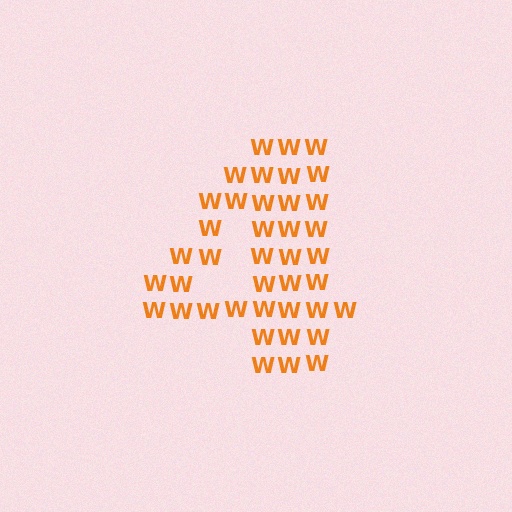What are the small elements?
The small elements are letter W's.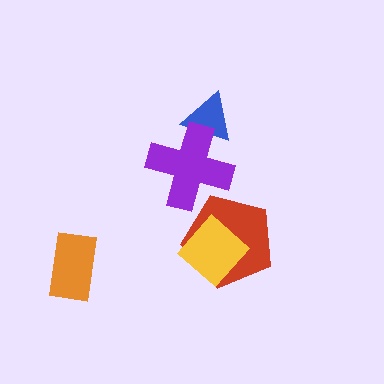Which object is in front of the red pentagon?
The yellow diamond is in front of the red pentagon.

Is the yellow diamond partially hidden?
No, no other shape covers it.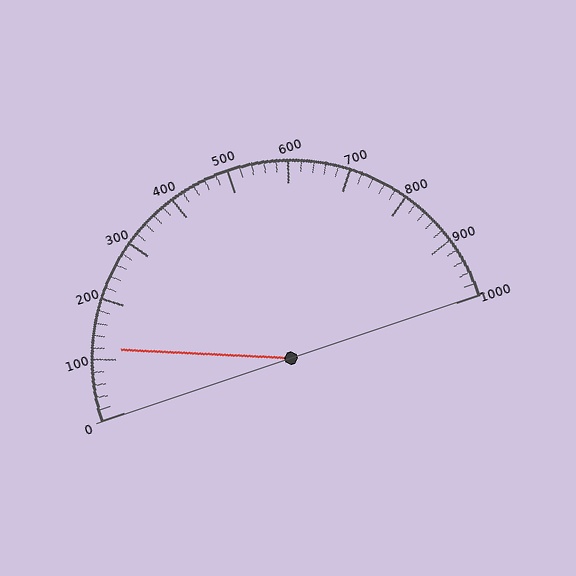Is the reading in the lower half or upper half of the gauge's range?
The reading is in the lower half of the range (0 to 1000).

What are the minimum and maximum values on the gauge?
The gauge ranges from 0 to 1000.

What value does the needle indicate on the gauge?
The needle indicates approximately 120.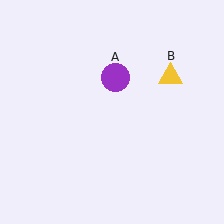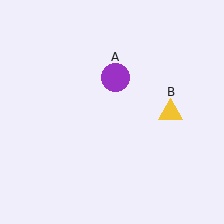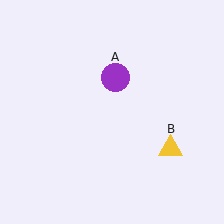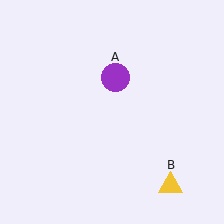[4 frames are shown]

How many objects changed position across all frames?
1 object changed position: yellow triangle (object B).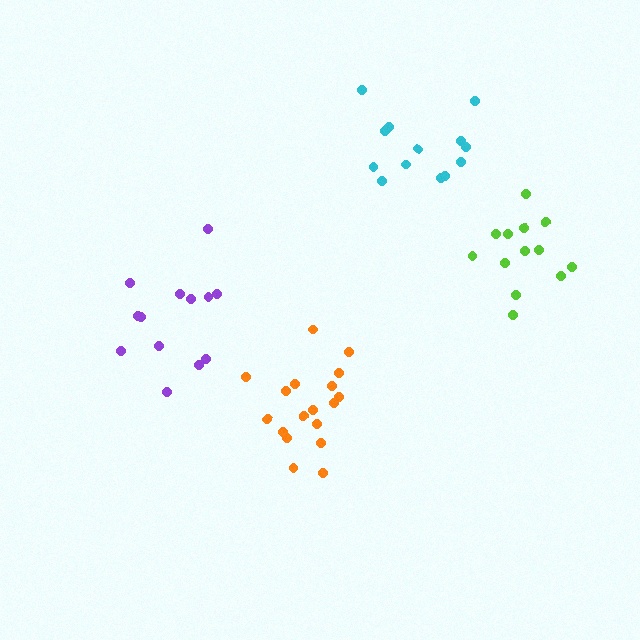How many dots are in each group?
Group 1: 13 dots, Group 2: 13 dots, Group 3: 13 dots, Group 4: 18 dots (57 total).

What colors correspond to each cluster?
The clusters are colored: purple, cyan, lime, orange.